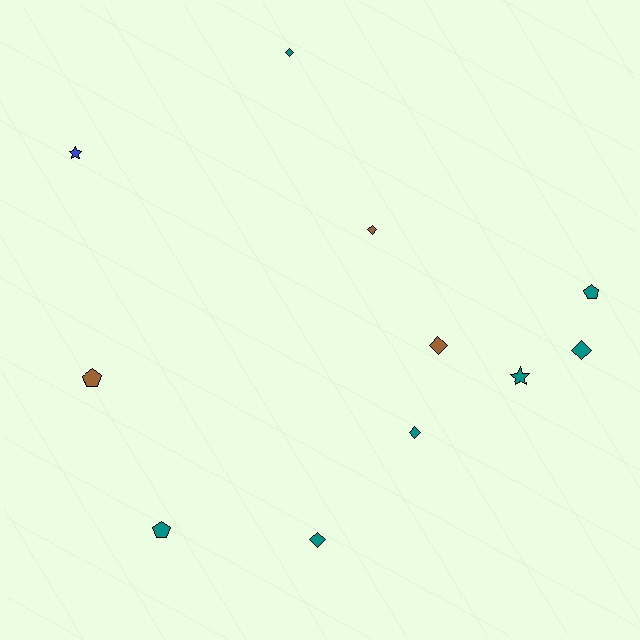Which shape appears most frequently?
Diamond, with 6 objects.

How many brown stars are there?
There are no brown stars.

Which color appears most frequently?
Teal, with 7 objects.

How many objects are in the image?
There are 11 objects.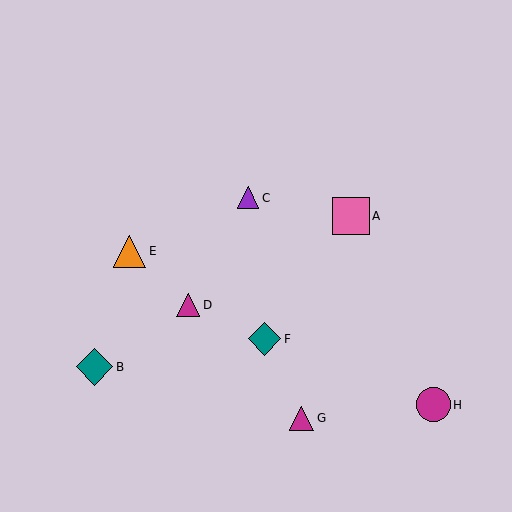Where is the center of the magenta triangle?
The center of the magenta triangle is at (188, 305).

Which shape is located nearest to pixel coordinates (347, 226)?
The pink square (labeled A) at (351, 216) is nearest to that location.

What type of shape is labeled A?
Shape A is a pink square.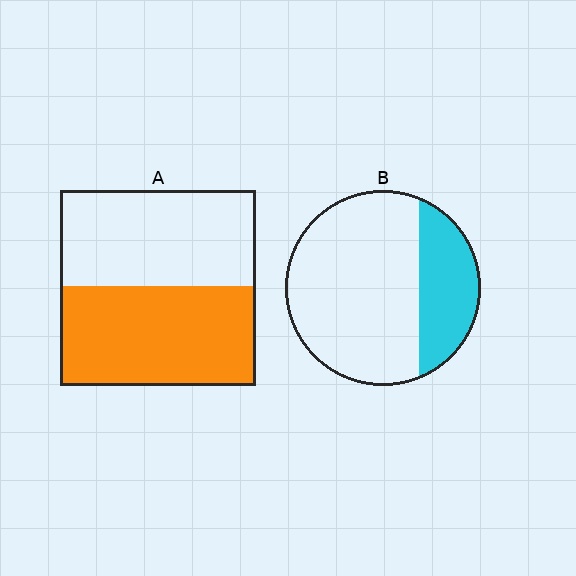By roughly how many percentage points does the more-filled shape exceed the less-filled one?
By roughly 25 percentage points (A over B).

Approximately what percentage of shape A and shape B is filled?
A is approximately 50% and B is approximately 25%.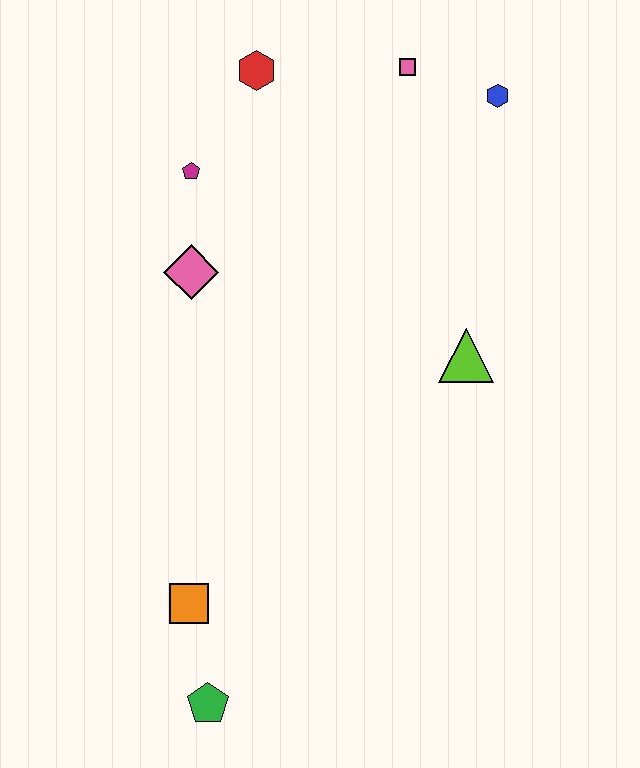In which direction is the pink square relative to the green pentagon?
The pink square is above the green pentagon.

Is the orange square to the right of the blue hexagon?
No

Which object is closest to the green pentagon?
The orange square is closest to the green pentagon.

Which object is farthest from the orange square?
The blue hexagon is farthest from the orange square.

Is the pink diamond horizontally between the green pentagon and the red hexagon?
No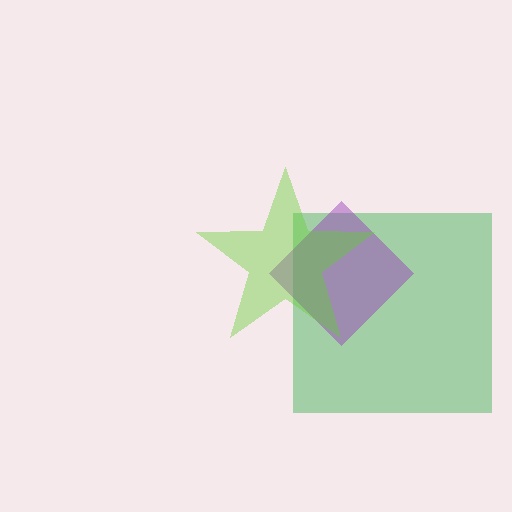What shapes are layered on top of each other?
The layered shapes are: a green square, a purple diamond, a lime star.